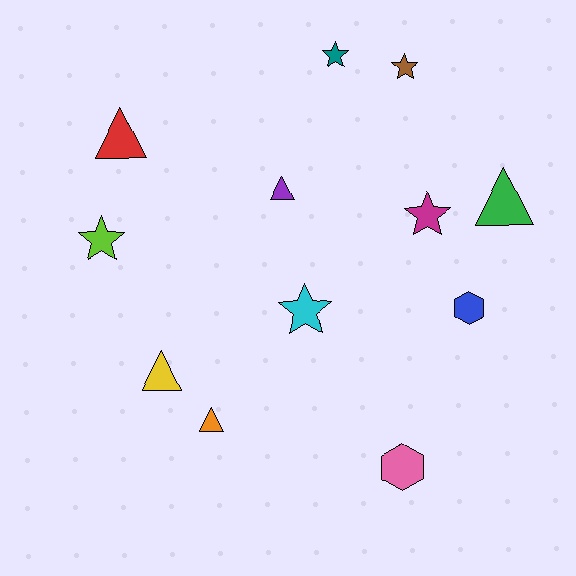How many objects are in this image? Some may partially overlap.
There are 12 objects.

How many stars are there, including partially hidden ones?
There are 5 stars.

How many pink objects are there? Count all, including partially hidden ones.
There is 1 pink object.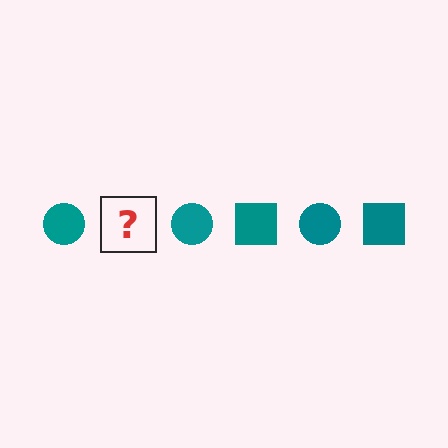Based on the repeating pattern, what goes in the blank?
The blank should be a teal square.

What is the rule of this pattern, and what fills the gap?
The rule is that the pattern cycles through circle, square shapes in teal. The gap should be filled with a teal square.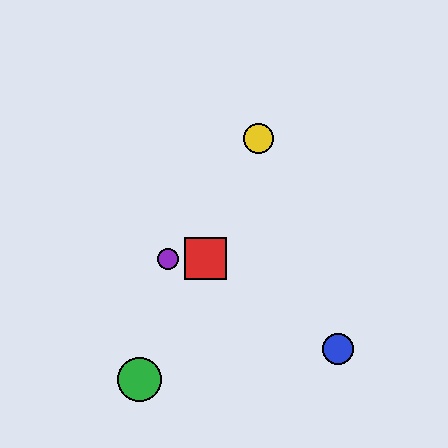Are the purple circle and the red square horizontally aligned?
Yes, both are at y≈259.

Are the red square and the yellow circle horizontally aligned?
No, the red square is at y≈259 and the yellow circle is at y≈138.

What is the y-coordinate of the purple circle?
The purple circle is at y≈259.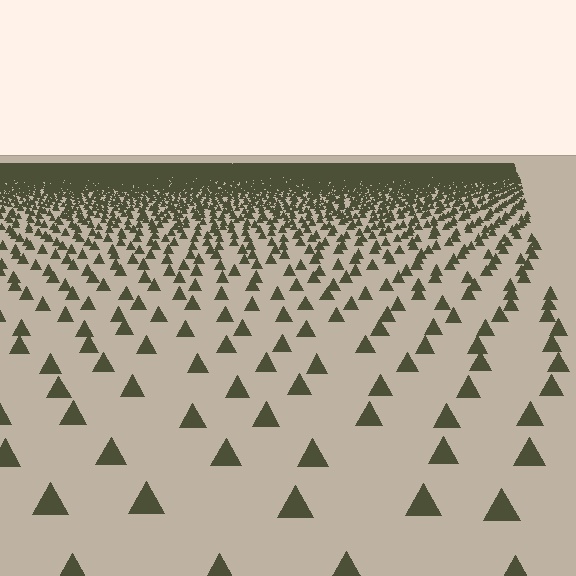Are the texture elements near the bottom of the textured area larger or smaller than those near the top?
Larger. Near the bottom, elements are closer to the viewer and appear at a bigger on-screen size.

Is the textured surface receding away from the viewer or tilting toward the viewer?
The surface is receding away from the viewer. Texture elements get smaller and denser toward the top.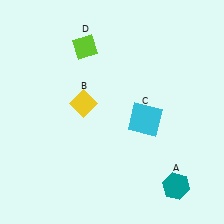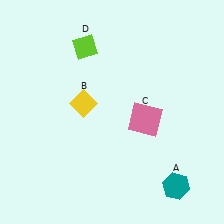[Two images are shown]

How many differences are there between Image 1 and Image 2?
There is 1 difference between the two images.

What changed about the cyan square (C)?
In Image 1, C is cyan. In Image 2, it changed to pink.